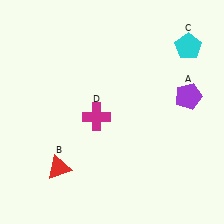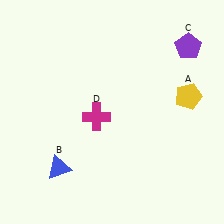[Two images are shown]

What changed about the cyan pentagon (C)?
In Image 1, C is cyan. In Image 2, it changed to purple.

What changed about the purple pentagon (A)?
In Image 1, A is purple. In Image 2, it changed to yellow.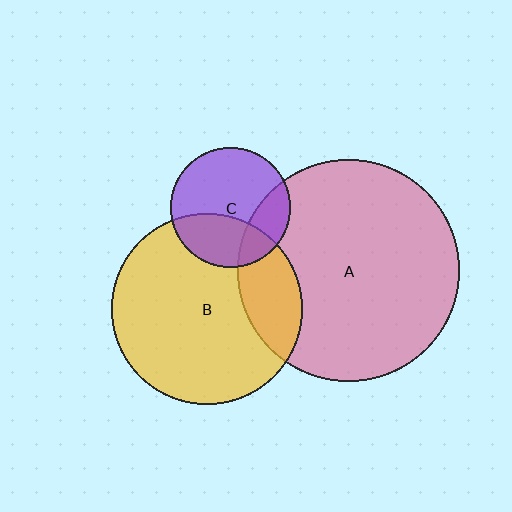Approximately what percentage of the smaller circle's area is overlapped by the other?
Approximately 35%.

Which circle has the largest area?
Circle A (pink).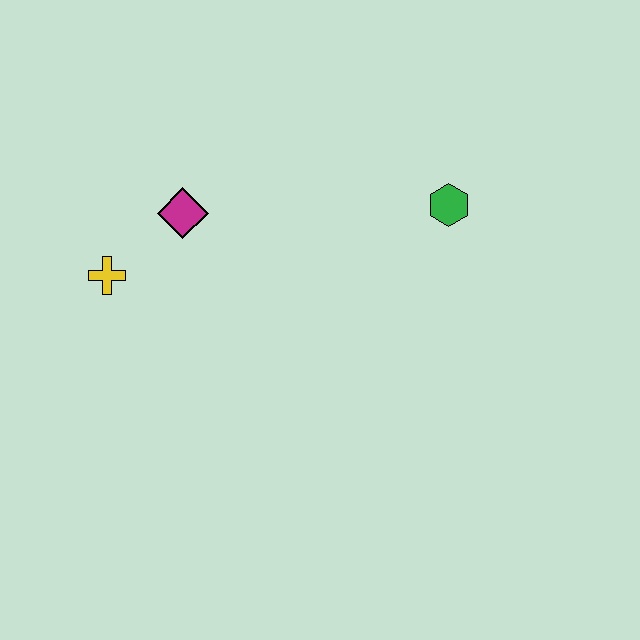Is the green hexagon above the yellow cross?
Yes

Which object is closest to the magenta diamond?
The yellow cross is closest to the magenta diamond.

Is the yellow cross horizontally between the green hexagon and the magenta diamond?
No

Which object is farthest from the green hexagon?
The yellow cross is farthest from the green hexagon.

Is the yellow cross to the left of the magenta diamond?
Yes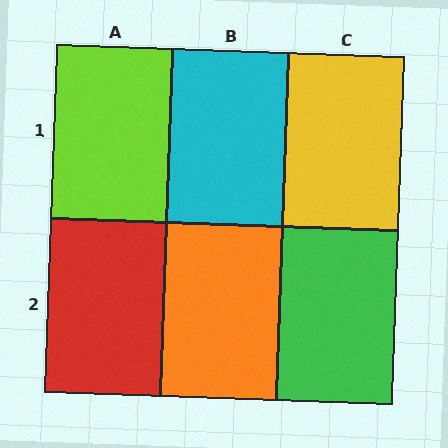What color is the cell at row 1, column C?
Yellow.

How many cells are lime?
1 cell is lime.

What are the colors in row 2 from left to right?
Red, orange, green.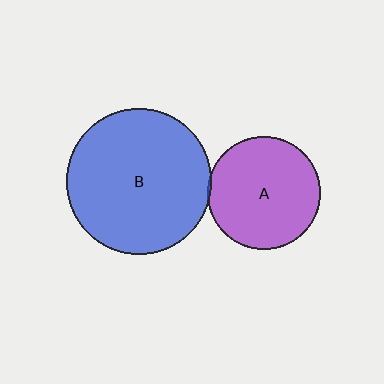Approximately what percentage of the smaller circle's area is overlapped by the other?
Approximately 5%.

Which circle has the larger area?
Circle B (blue).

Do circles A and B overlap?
Yes.